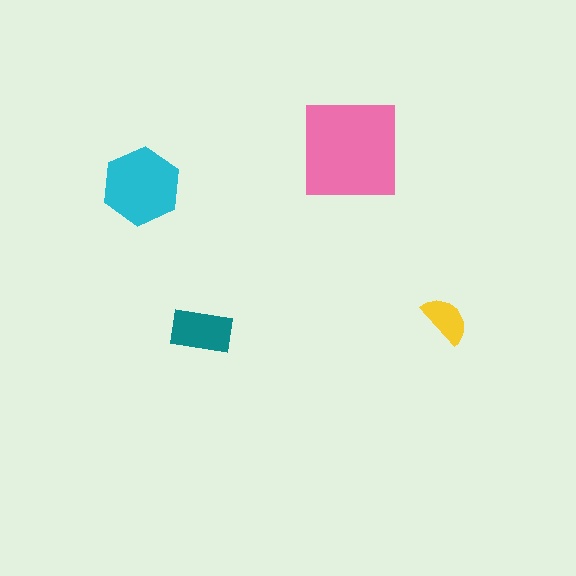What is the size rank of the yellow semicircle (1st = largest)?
4th.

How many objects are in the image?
There are 4 objects in the image.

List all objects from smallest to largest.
The yellow semicircle, the teal rectangle, the cyan hexagon, the pink square.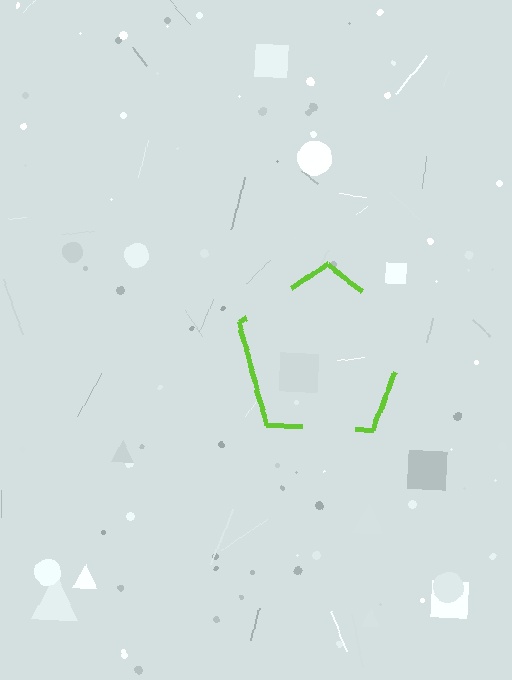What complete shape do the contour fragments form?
The contour fragments form a pentagon.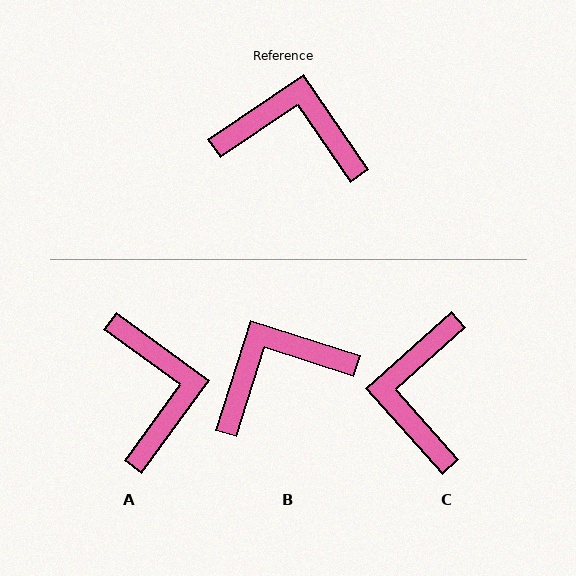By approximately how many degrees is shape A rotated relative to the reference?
Approximately 70 degrees clockwise.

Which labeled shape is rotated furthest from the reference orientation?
C, about 98 degrees away.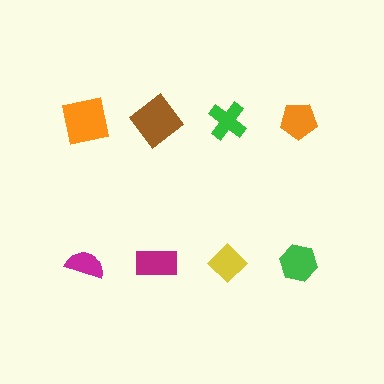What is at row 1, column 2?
A brown diamond.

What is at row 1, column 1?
An orange square.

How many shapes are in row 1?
4 shapes.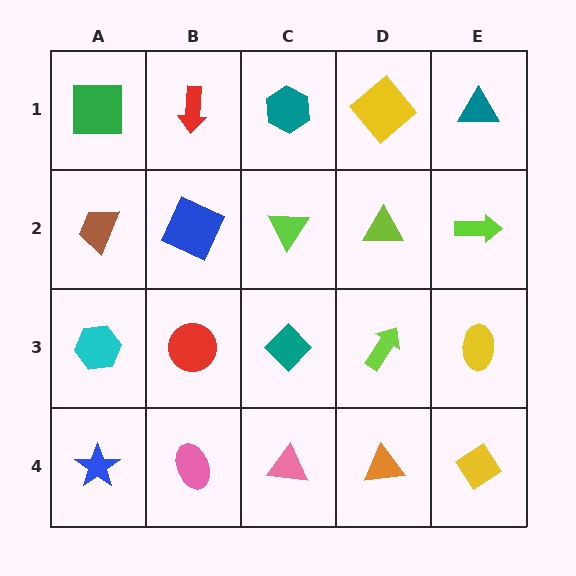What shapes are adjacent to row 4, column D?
A lime arrow (row 3, column D), a pink triangle (row 4, column C), a yellow diamond (row 4, column E).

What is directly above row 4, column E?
A yellow ellipse.